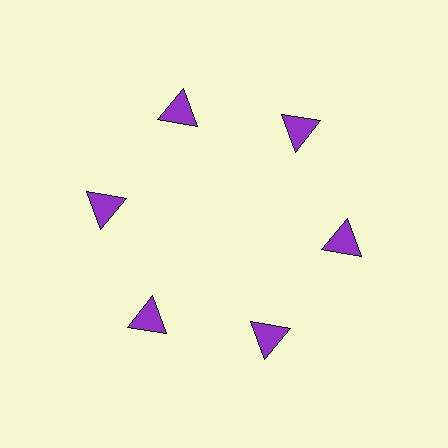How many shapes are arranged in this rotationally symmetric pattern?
There are 6 shapes, arranged in 6 groups of 1.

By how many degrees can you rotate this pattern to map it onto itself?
The pattern maps onto itself every 60 degrees of rotation.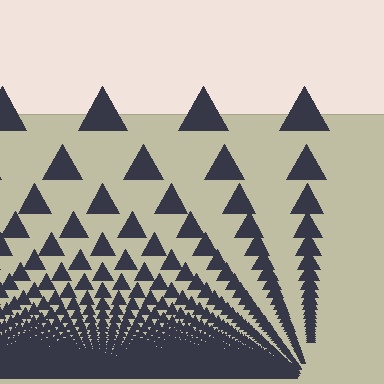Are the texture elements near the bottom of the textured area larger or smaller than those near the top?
Smaller. The gradient is inverted — elements near the bottom are smaller and denser.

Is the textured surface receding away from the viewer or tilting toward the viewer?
The surface appears to tilt toward the viewer. Texture elements get larger and sparser toward the top.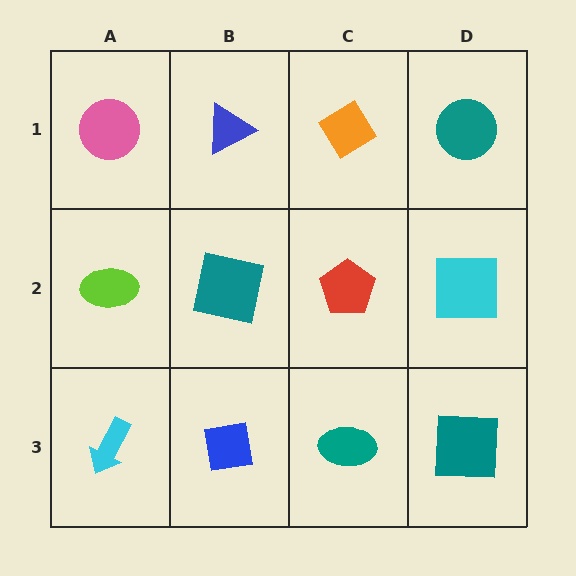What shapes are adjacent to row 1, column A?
A lime ellipse (row 2, column A), a blue triangle (row 1, column B).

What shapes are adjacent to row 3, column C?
A red pentagon (row 2, column C), a blue square (row 3, column B), a teal square (row 3, column D).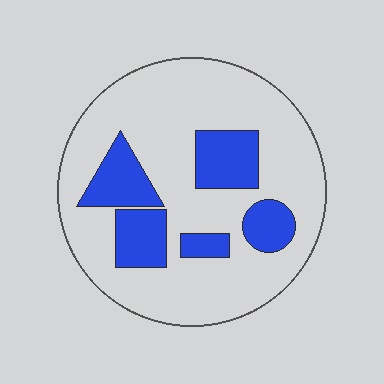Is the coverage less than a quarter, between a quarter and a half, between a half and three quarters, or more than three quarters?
Less than a quarter.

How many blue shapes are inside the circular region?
5.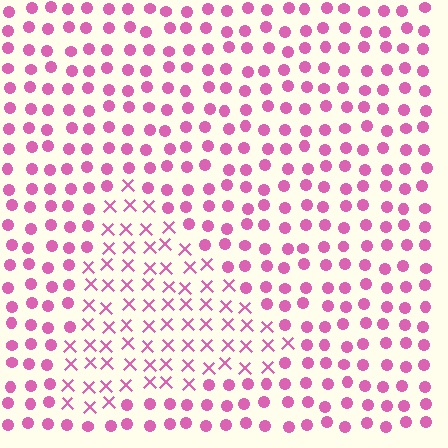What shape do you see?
I see a triangle.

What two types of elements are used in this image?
The image uses X marks inside the triangle region and circles outside it.